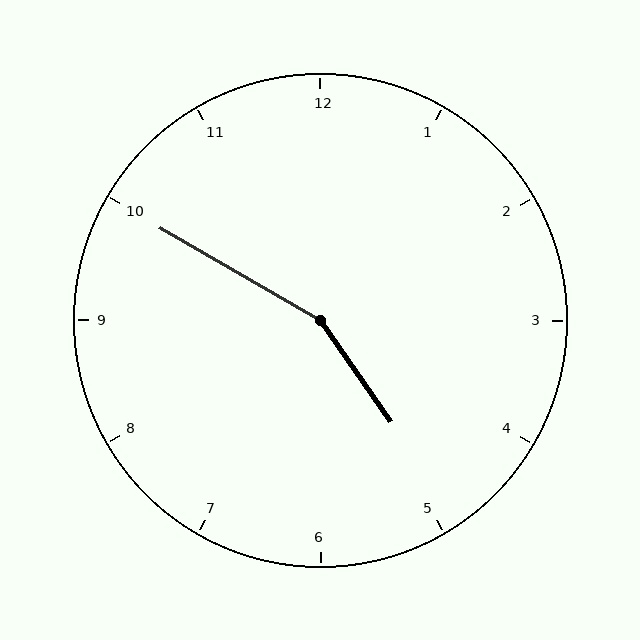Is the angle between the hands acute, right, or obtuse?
It is obtuse.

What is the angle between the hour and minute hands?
Approximately 155 degrees.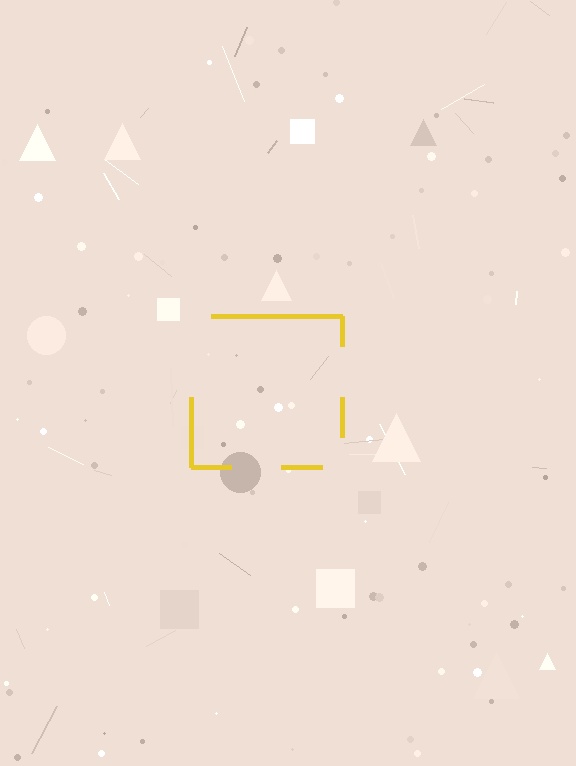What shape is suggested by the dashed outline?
The dashed outline suggests a square.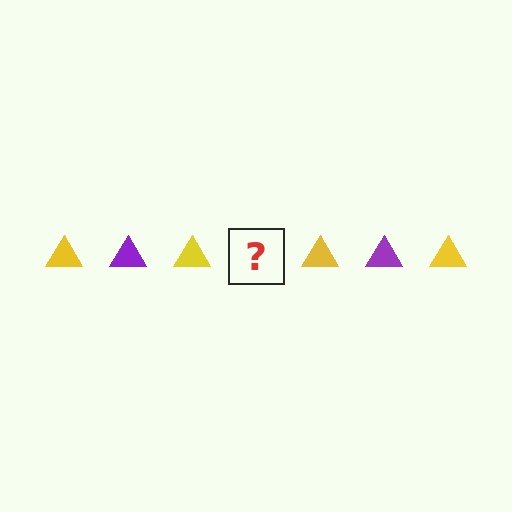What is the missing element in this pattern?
The missing element is a purple triangle.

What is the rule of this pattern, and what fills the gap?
The rule is that the pattern cycles through yellow, purple triangles. The gap should be filled with a purple triangle.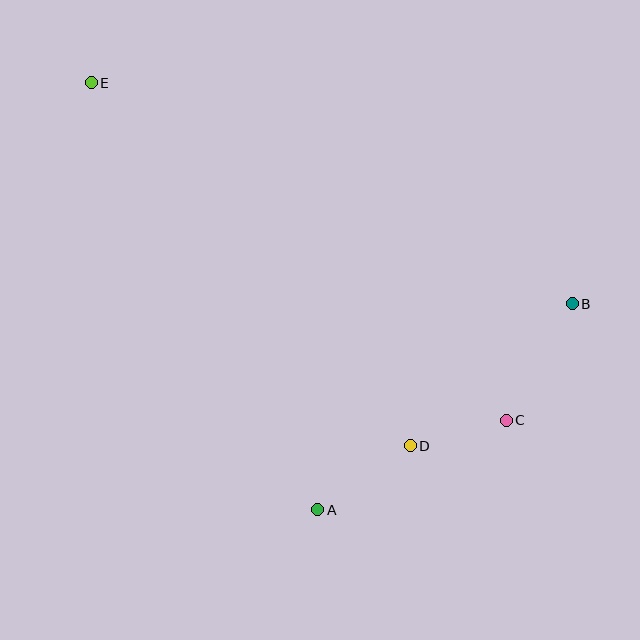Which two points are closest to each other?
Points C and D are closest to each other.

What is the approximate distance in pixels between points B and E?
The distance between B and E is approximately 529 pixels.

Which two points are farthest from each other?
Points C and E are farthest from each other.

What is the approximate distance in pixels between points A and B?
The distance between A and B is approximately 328 pixels.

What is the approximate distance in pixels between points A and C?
The distance between A and C is approximately 209 pixels.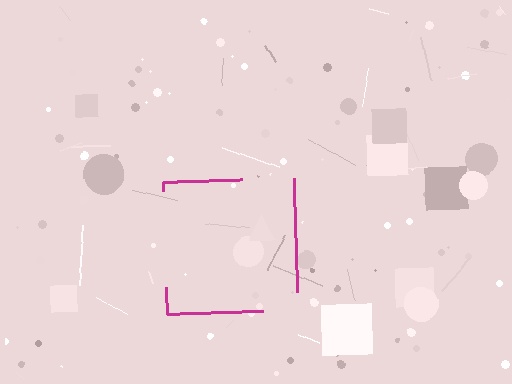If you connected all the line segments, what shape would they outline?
They would outline a square.